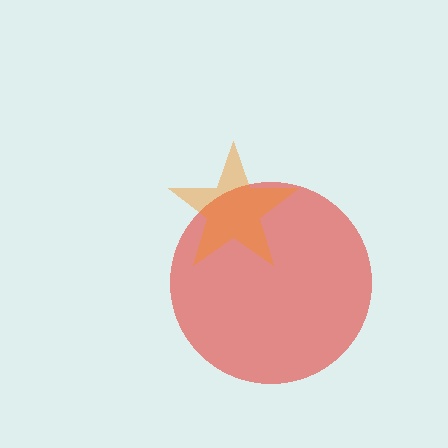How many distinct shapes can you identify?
There are 2 distinct shapes: a red circle, an orange star.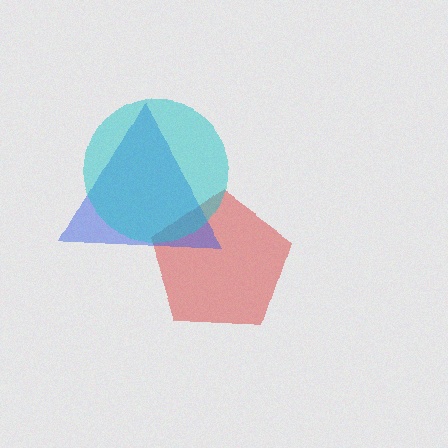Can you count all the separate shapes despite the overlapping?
Yes, there are 3 separate shapes.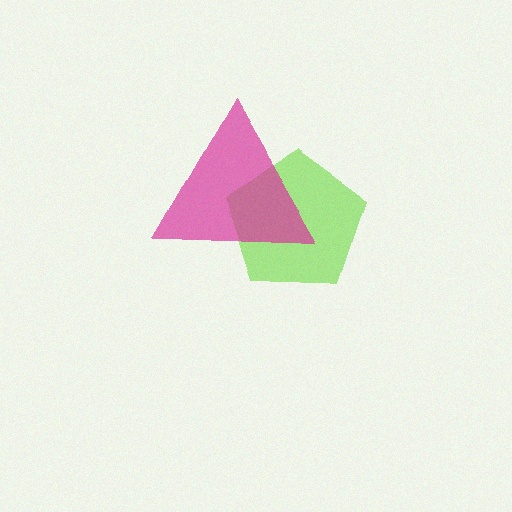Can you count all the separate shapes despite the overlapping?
Yes, there are 2 separate shapes.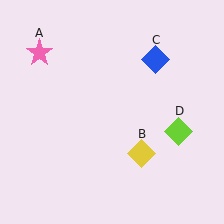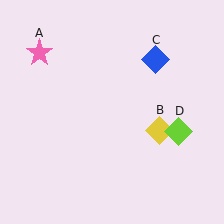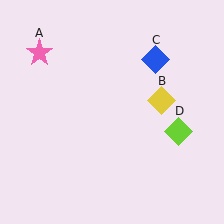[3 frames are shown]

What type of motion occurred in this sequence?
The yellow diamond (object B) rotated counterclockwise around the center of the scene.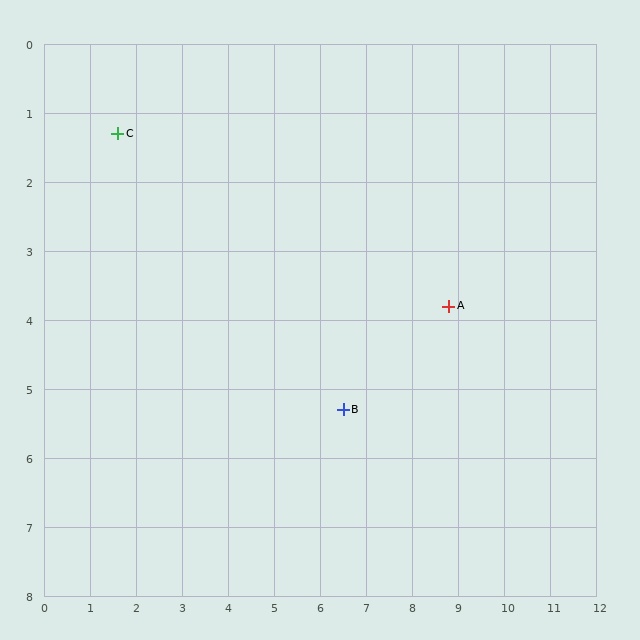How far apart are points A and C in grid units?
Points A and C are about 7.6 grid units apart.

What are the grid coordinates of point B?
Point B is at approximately (6.5, 5.3).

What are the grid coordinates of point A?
Point A is at approximately (8.8, 3.8).